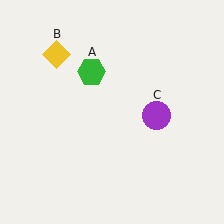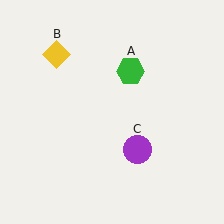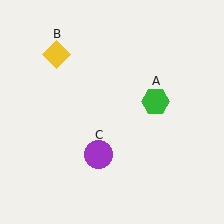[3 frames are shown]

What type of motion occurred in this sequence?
The green hexagon (object A), purple circle (object C) rotated clockwise around the center of the scene.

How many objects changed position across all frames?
2 objects changed position: green hexagon (object A), purple circle (object C).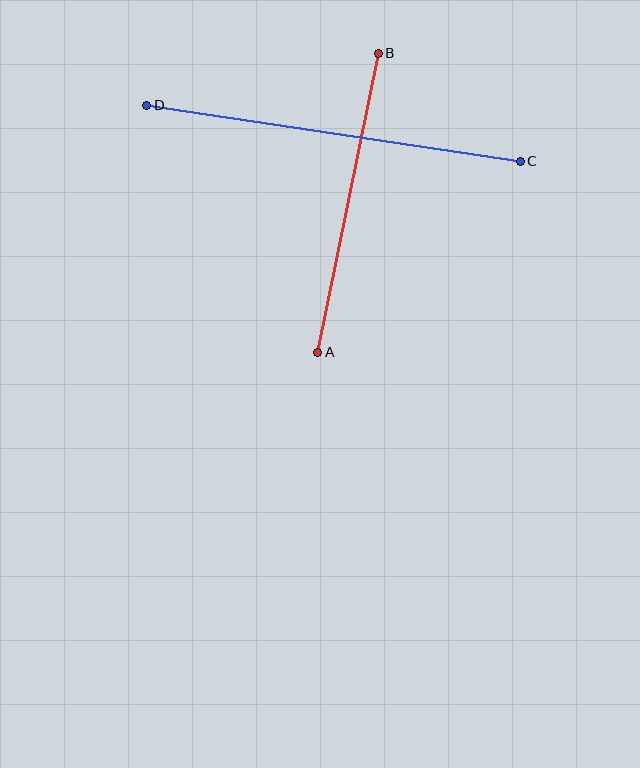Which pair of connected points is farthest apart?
Points C and D are farthest apart.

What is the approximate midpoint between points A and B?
The midpoint is at approximately (348, 203) pixels.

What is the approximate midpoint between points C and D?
The midpoint is at approximately (333, 133) pixels.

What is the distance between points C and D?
The distance is approximately 378 pixels.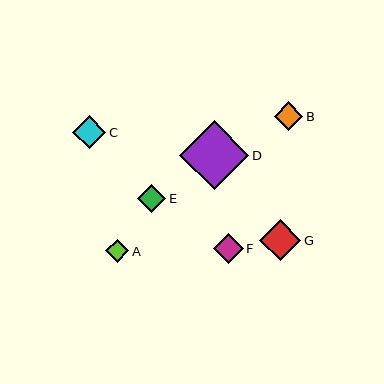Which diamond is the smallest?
Diamond A is the smallest with a size of approximately 23 pixels.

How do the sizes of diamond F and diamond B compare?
Diamond F and diamond B are approximately the same size.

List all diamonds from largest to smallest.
From largest to smallest: D, G, C, F, B, E, A.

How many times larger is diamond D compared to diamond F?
Diamond D is approximately 2.3 times the size of diamond F.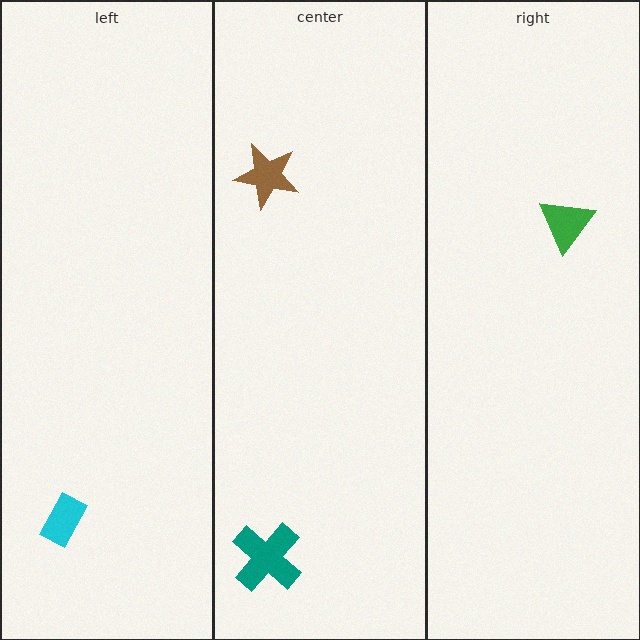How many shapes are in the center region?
2.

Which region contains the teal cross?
The center region.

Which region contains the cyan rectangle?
The left region.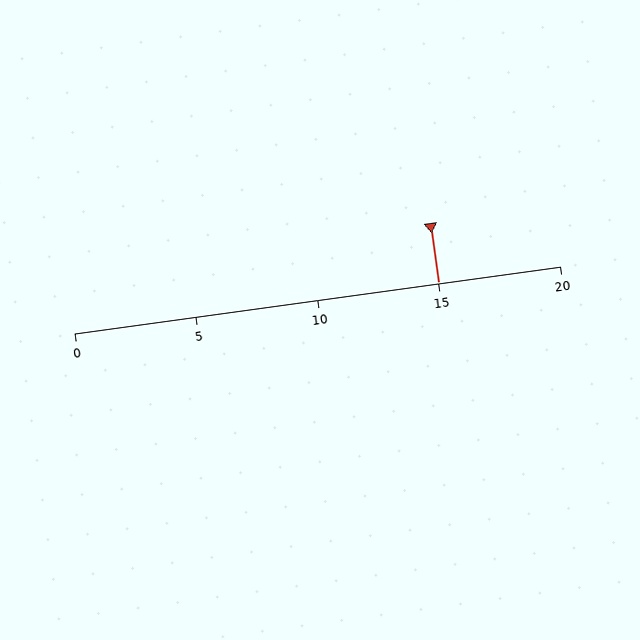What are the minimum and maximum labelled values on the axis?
The axis runs from 0 to 20.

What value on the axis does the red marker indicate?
The marker indicates approximately 15.